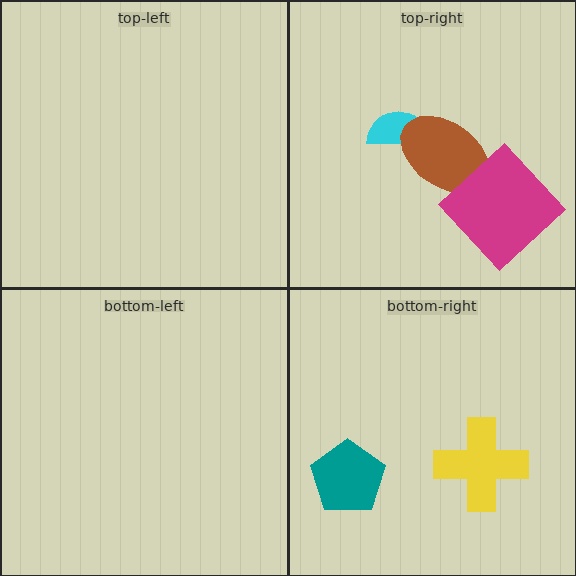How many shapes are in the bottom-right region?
2.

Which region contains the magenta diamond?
The top-right region.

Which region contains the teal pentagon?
The bottom-right region.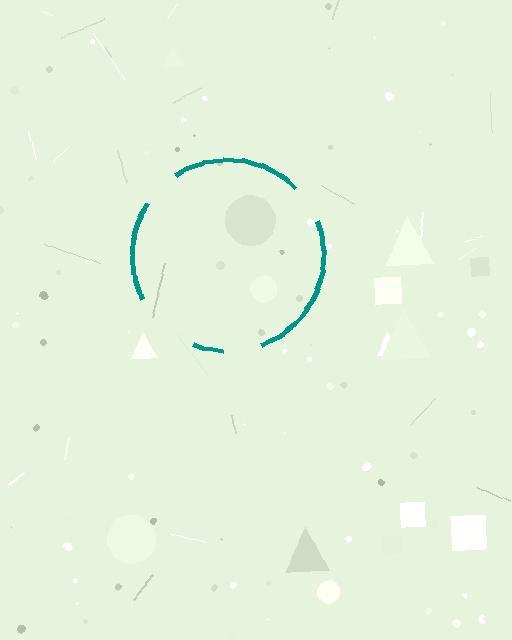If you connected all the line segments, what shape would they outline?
They would outline a circle.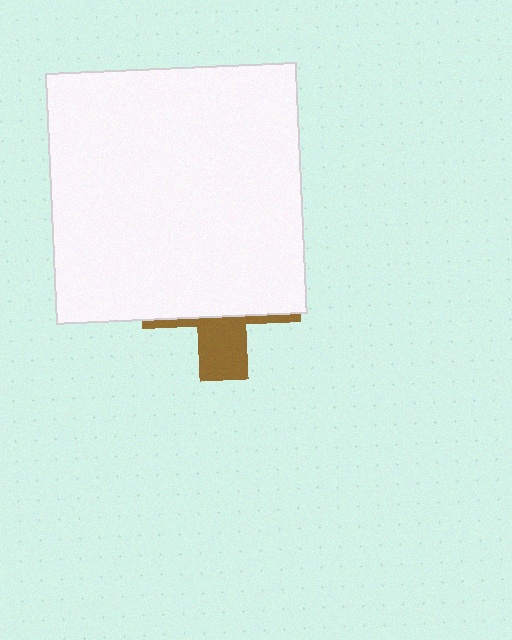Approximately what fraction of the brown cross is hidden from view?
Roughly 70% of the brown cross is hidden behind the white square.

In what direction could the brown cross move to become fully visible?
The brown cross could move down. That would shift it out from behind the white square entirely.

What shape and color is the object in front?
The object in front is a white square.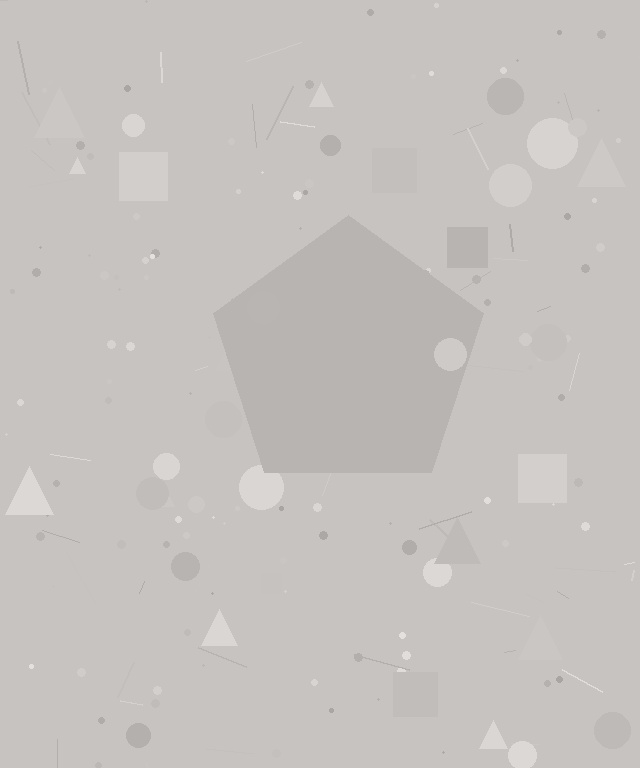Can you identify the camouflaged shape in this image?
The camouflaged shape is a pentagon.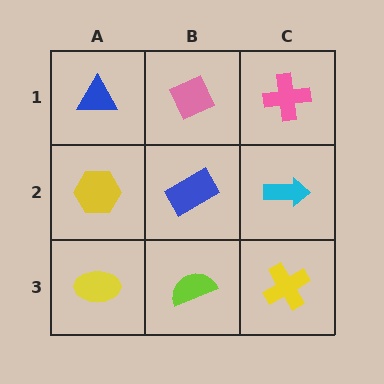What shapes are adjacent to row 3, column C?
A cyan arrow (row 2, column C), a lime semicircle (row 3, column B).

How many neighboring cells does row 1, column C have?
2.